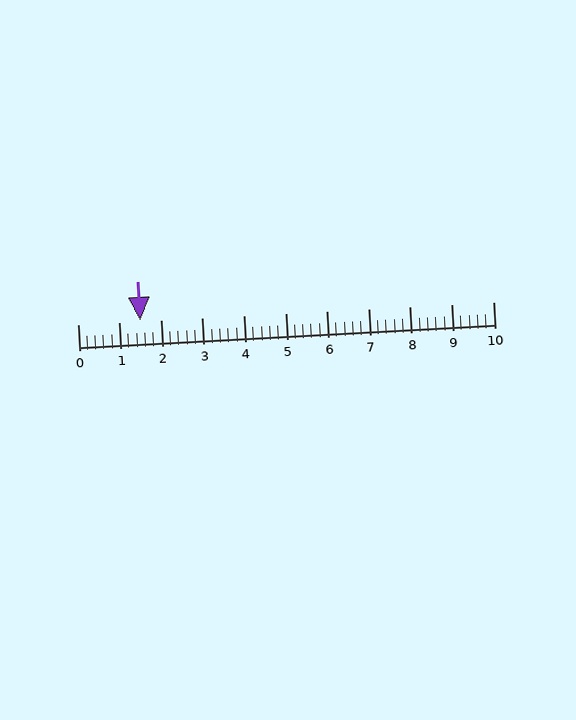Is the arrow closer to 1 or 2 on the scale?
The arrow is closer to 2.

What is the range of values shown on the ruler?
The ruler shows values from 0 to 10.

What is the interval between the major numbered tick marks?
The major tick marks are spaced 1 units apart.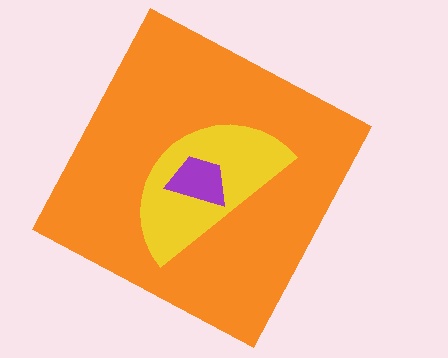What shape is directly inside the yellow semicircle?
The purple trapezoid.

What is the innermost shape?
The purple trapezoid.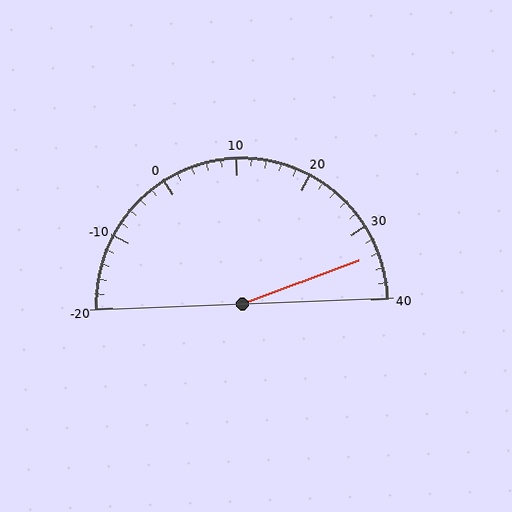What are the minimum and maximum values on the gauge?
The gauge ranges from -20 to 40.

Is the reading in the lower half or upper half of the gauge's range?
The reading is in the upper half of the range (-20 to 40).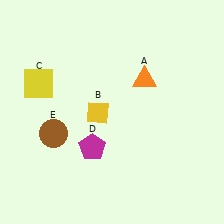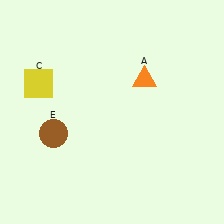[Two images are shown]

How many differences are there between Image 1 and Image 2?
There are 2 differences between the two images.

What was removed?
The yellow diamond (B), the magenta pentagon (D) were removed in Image 2.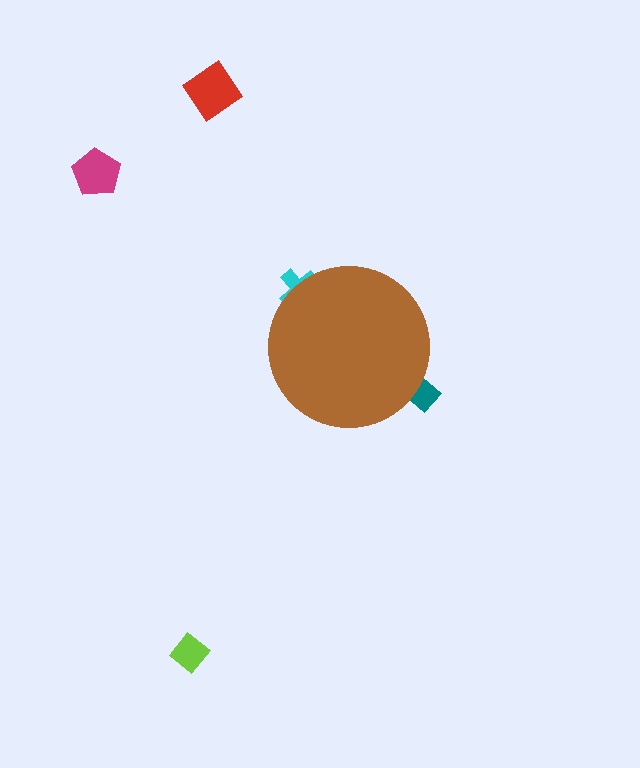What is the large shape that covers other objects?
A brown circle.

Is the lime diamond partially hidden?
No, the lime diamond is fully visible.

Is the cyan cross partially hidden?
Yes, the cyan cross is partially hidden behind the brown circle.